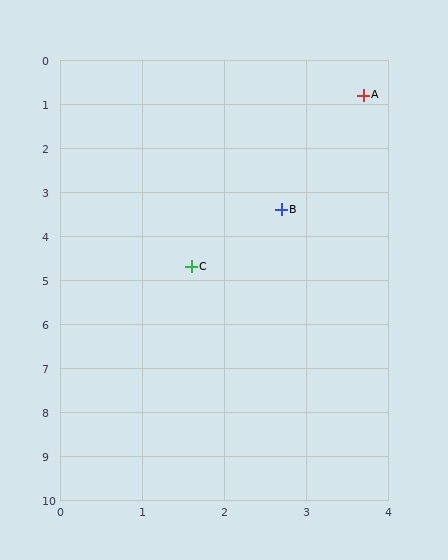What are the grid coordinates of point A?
Point A is at approximately (3.7, 0.8).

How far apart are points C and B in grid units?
Points C and B are about 1.7 grid units apart.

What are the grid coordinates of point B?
Point B is at approximately (2.7, 3.4).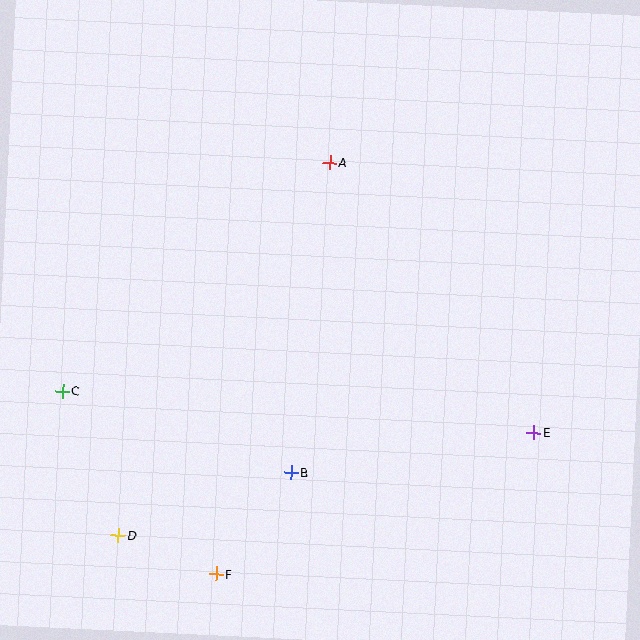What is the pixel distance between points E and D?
The distance between E and D is 428 pixels.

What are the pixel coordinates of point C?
Point C is at (63, 391).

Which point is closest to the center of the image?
Point B at (291, 473) is closest to the center.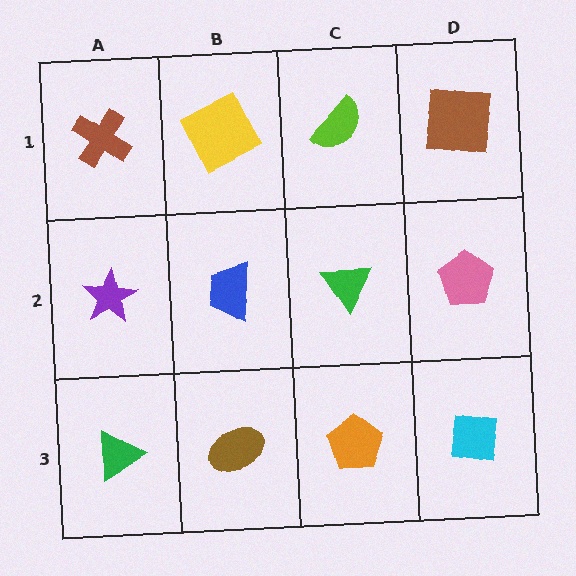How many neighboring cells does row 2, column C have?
4.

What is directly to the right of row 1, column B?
A lime semicircle.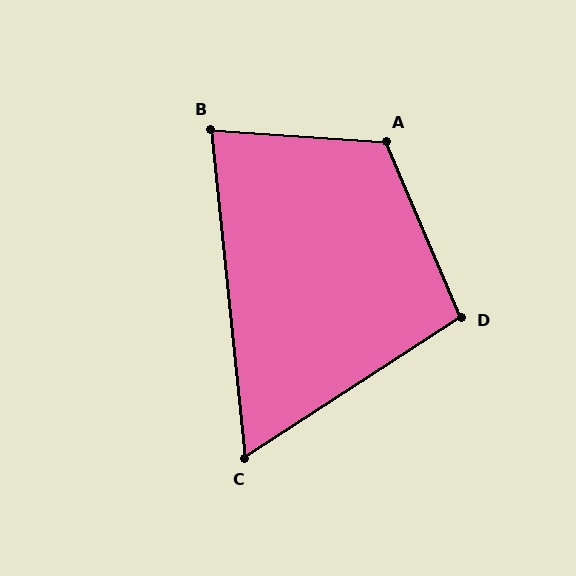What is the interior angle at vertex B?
Approximately 80 degrees (acute).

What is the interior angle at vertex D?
Approximately 100 degrees (obtuse).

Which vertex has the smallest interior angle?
C, at approximately 63 degrees.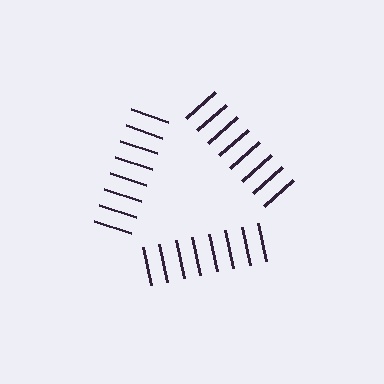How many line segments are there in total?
24 — 8 along each of the 3 edges.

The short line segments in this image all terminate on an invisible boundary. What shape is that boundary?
An illusory triangle — the line segments terminate on its edges but no continuous stroke is drawn.